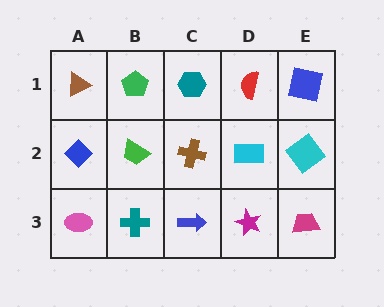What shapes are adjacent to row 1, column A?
A blue diamond (row 2, column A), a green pentagon (row 1, column B).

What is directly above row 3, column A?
A blue diamond.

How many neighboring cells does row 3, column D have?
3.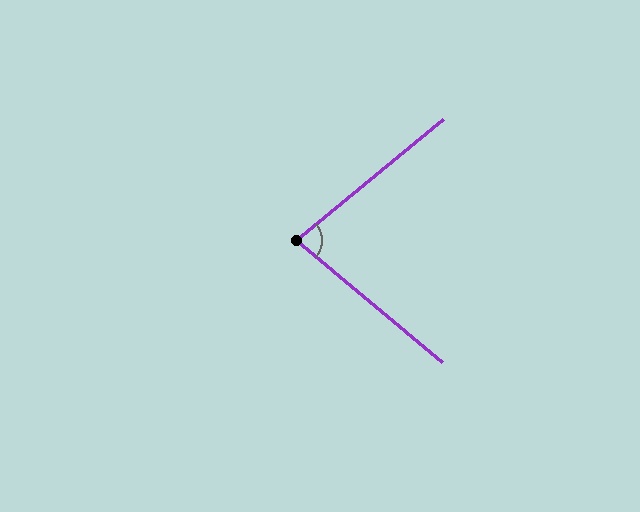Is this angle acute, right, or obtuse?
It is acute.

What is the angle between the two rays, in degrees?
Approximately 80 degrees.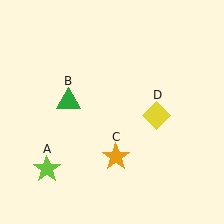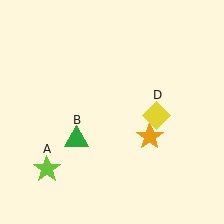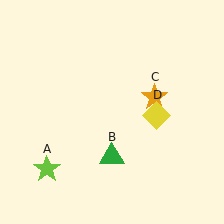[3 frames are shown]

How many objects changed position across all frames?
2 objects changed position: green triangle (object B), orange star (object C).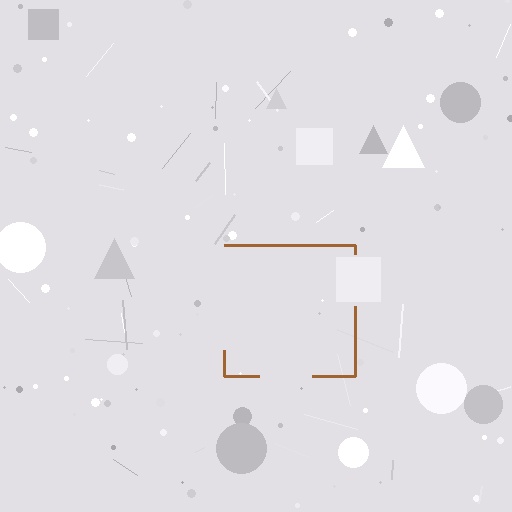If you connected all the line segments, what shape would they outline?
They would outline a square.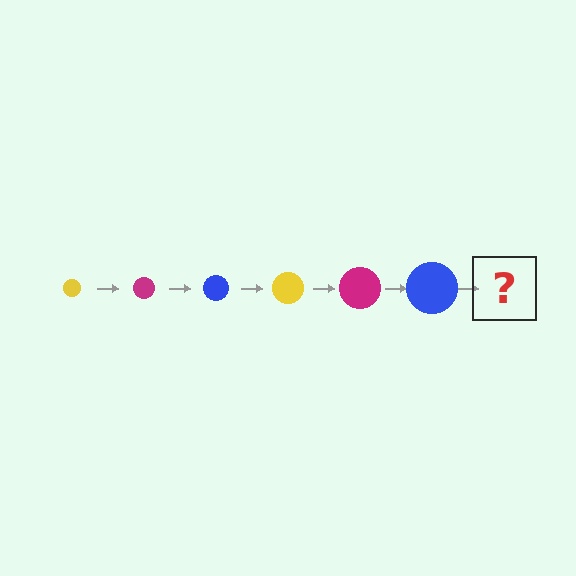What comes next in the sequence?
The next element should be a yellow circle, larger than the previous one.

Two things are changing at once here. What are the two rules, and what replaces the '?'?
The two rules are that the circle grows larger each step and the color cycles through yellow, magenta, and blue. The '?' should be a yellow circle, larger than the previous one.